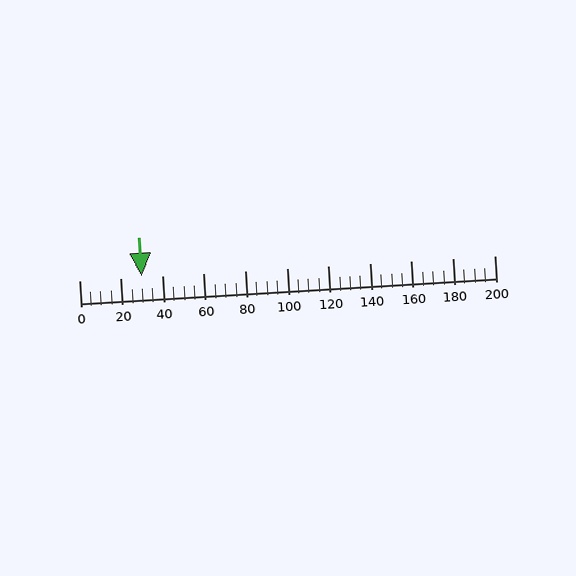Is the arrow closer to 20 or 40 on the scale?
The arrow is closer to 40.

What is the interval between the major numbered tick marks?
The major tick marks are spaced 20 units apart.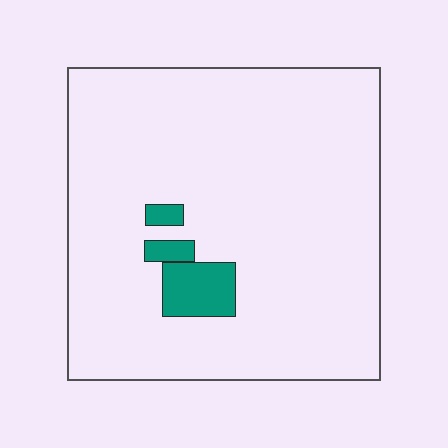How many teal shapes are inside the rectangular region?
3.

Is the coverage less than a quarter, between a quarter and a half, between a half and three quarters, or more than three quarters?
Less than a quarter.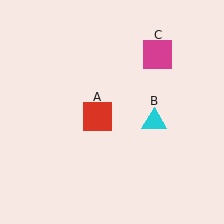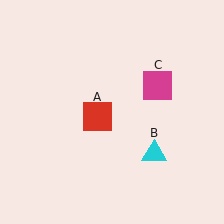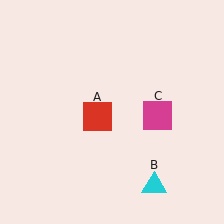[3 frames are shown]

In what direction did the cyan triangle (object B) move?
The cyan triangle (object B) moved down.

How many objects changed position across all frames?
2 objects changed position: cyan triangle (object B), magenta square (object C).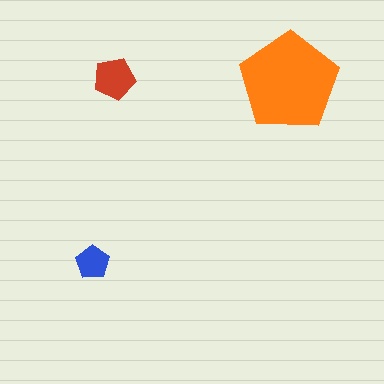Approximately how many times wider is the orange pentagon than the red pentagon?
About 2.5 times wider.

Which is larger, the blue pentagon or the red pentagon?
The red one.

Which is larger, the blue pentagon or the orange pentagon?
The orange one.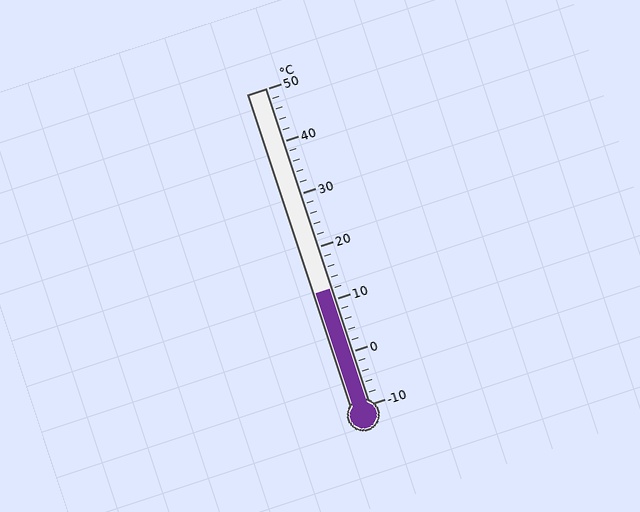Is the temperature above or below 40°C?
The temperature is below 40°C.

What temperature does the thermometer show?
The thermometer shows approximately 12°C.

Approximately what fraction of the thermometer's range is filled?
The thermometer is filled to approximately 35% of its range.